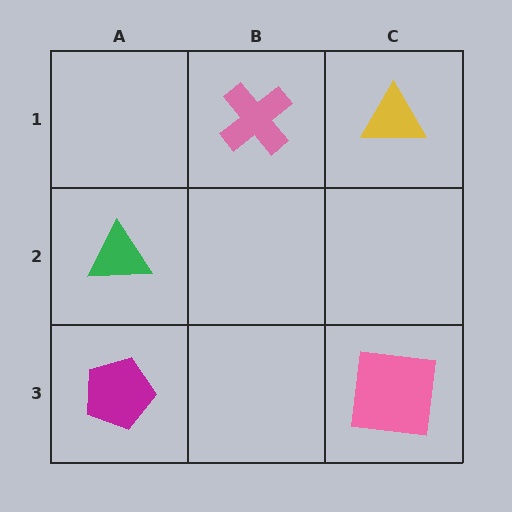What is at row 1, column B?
A pink cross.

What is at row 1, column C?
A yellow triangle.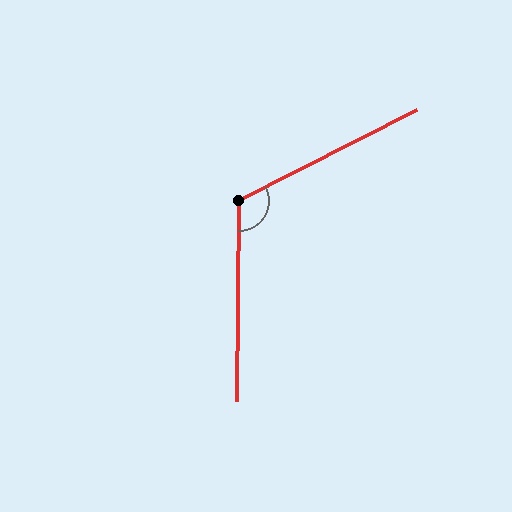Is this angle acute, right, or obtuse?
It is obtuse.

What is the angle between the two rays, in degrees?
Approximately 118 degrees.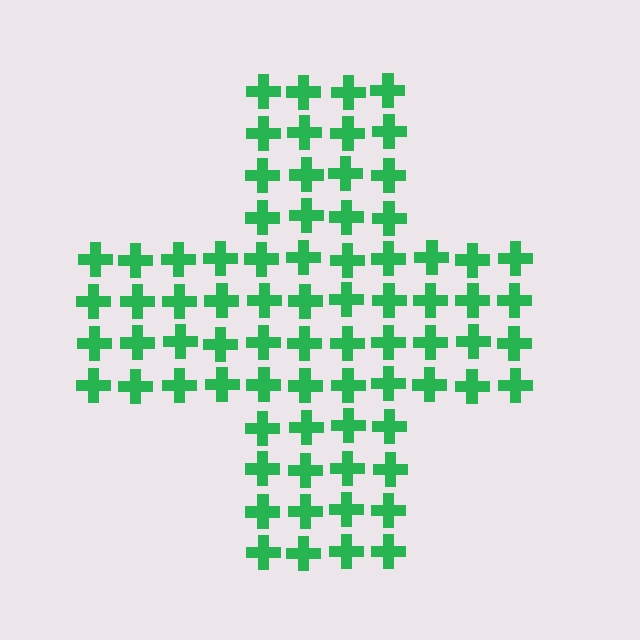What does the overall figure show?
The overall figure shows a cross.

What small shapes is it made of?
It is made of small crosses.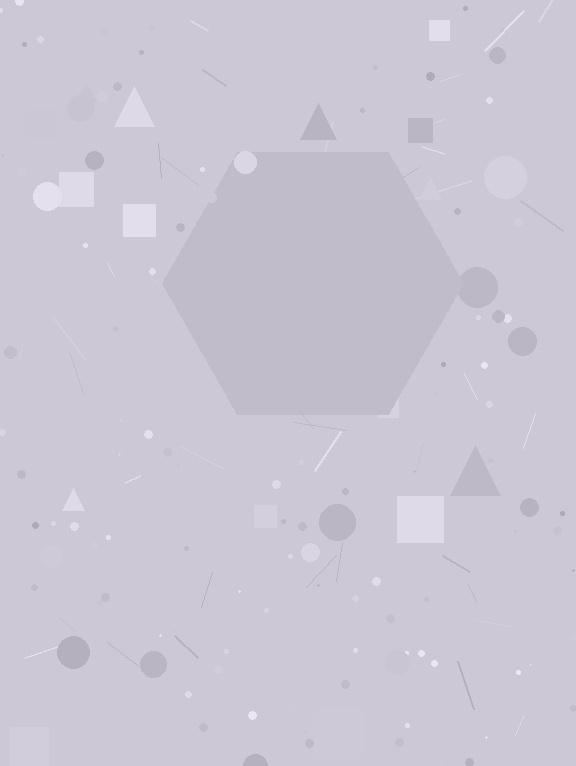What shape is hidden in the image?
A hexagon is hidden in the image.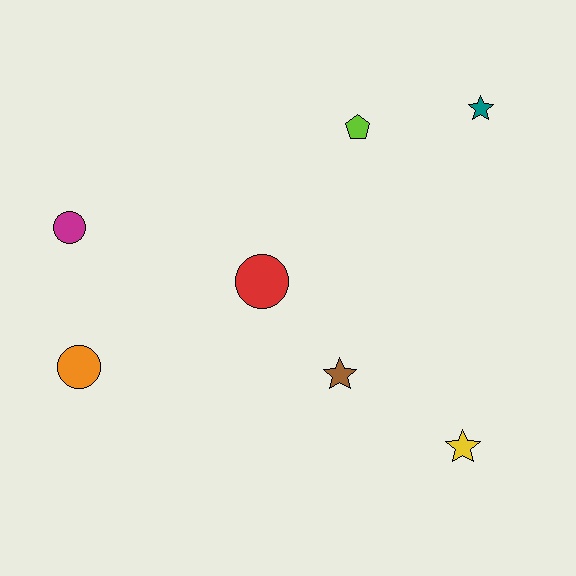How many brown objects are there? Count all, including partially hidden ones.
There is 1 brown object.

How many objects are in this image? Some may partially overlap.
There are 7 objects.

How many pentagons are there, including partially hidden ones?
There is 1 pentagon.